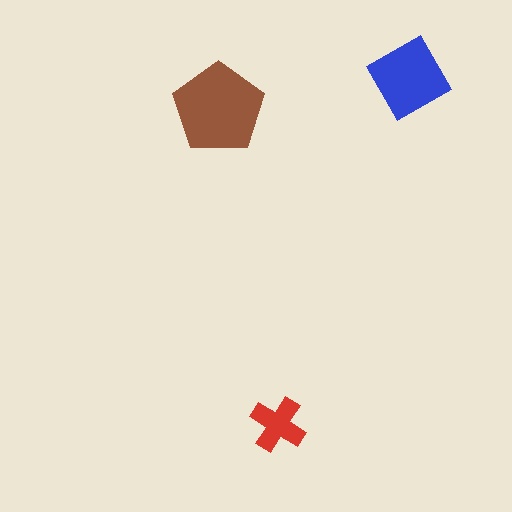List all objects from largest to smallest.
The brown pentagon, the blue square, the red cross.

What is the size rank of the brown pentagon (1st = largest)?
1st.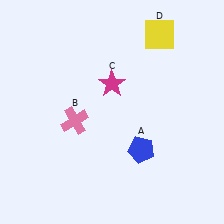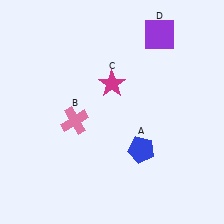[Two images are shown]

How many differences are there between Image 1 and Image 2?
There is 1 difference between the two images.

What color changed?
The square (D) changed from yellow in Image 1 to purple in Image 2.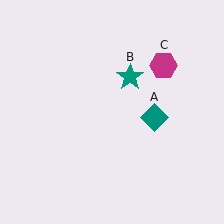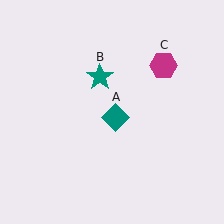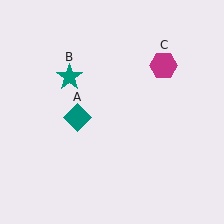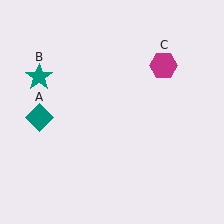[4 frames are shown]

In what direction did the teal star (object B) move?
The teal star (object B) moved left.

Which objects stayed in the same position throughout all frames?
Magenta hexagon (object C) remained stationary.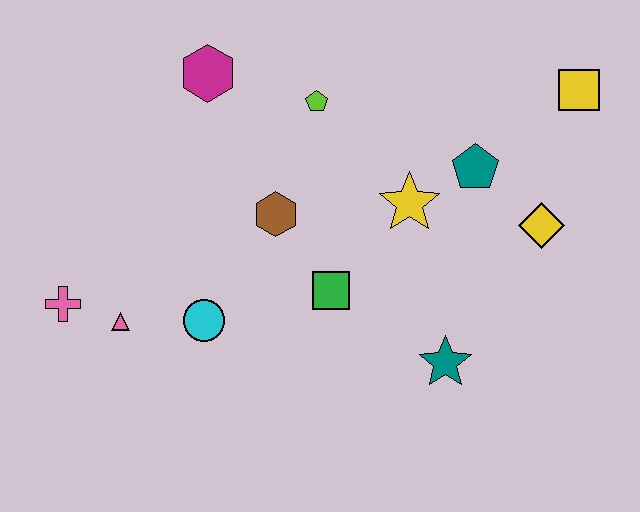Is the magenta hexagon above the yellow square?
Yes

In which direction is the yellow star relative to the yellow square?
The yellow star is to the left of the yellow square.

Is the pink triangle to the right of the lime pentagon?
No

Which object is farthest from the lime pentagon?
The pink cross is farthest from the lime pentagon.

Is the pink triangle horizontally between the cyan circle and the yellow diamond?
No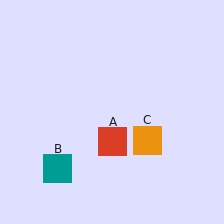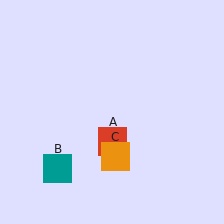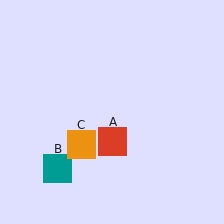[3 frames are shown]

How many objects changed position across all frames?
1 object changed position: orange square (object C).